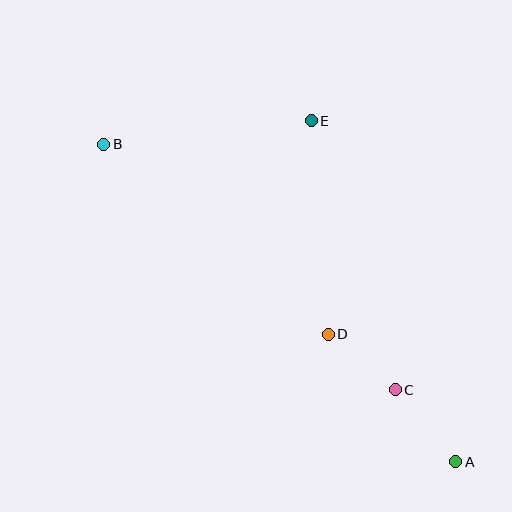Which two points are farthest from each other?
Points A and B are farthest from each other.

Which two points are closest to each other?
Points C and D are closest to each other.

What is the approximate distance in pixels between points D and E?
The distance between D and E is approximately 214 pixels.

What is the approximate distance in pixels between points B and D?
The distance between B and D is approximately 294 pixels.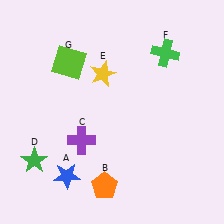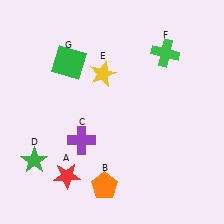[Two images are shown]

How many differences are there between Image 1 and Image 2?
There are 2 differences between the two images.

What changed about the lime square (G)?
In Image 1, G is lime. In Image 2, it changed to green.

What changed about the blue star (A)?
In Image 1, A is blue. In Image 2, it changed to red.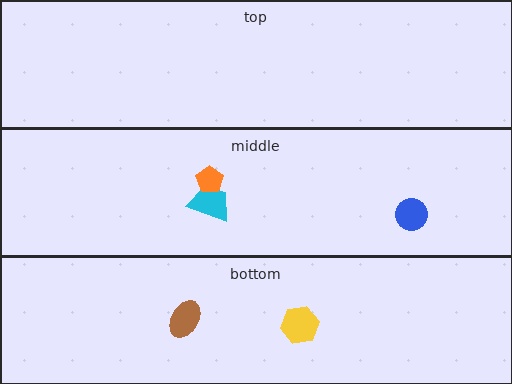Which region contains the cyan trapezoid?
The middle region.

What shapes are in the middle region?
The cyan trapezoid, the orange pentagon, the blue circle.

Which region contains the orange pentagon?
The middle region.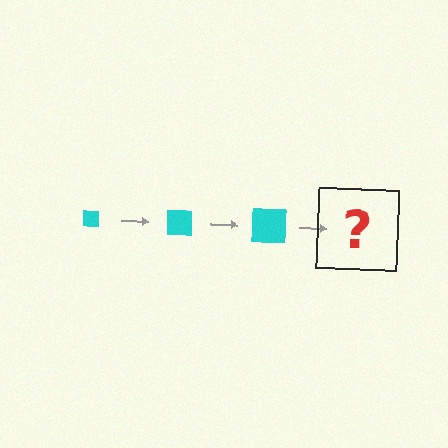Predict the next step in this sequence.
The next step is a cyan square, larger than the previous one.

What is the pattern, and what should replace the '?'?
The pattern is that the square gets progressively larger each step. The '?' should be a cyan square, larger than the previous one.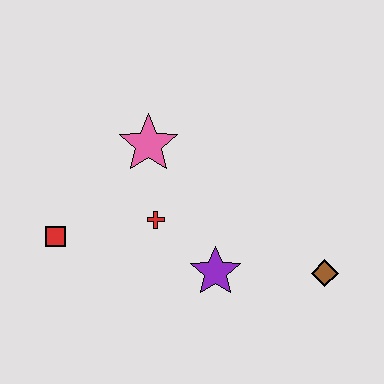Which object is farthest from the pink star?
The brown diamond is farthest from the pink star.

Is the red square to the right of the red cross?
No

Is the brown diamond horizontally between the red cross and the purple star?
No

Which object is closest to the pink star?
The red cross is closest to the pink star.